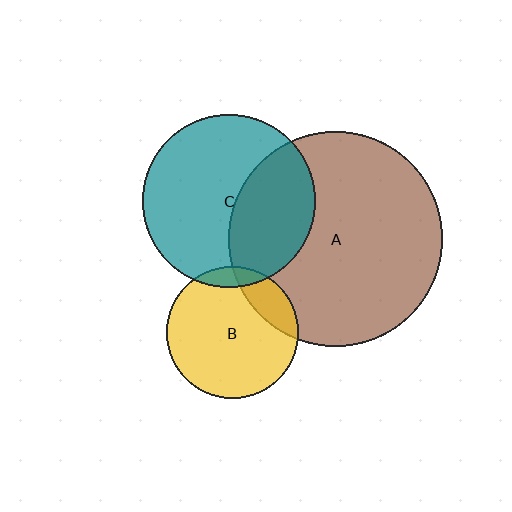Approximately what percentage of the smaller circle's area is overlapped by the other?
Approximately 15%.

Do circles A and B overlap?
Yes.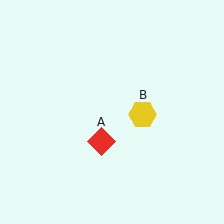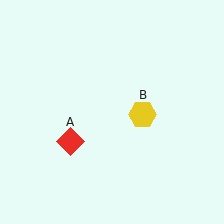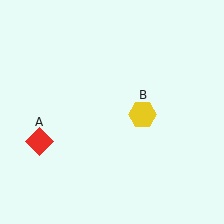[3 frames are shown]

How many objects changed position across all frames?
1 object changed position: red diamond (object A).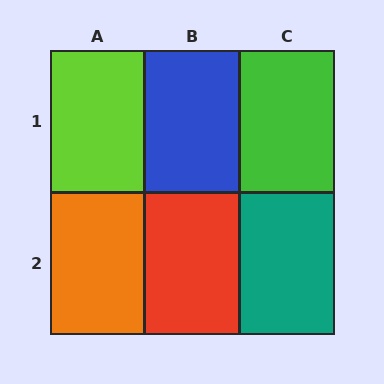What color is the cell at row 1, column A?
Lime.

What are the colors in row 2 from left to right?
Orange, red, teal.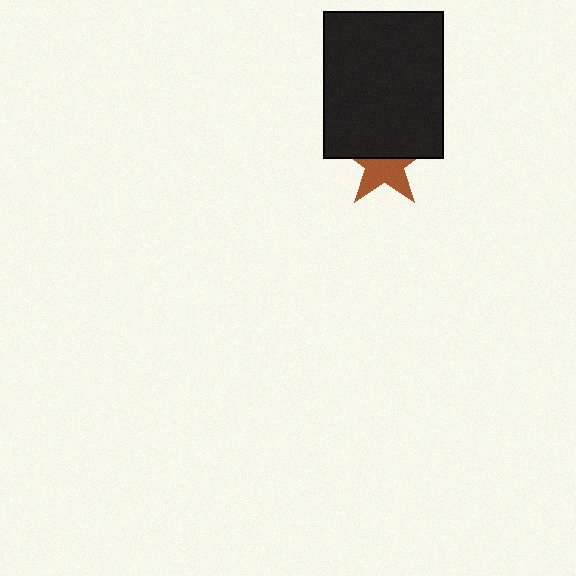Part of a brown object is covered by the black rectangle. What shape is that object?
It is a star.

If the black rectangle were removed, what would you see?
You would see the complete brown star.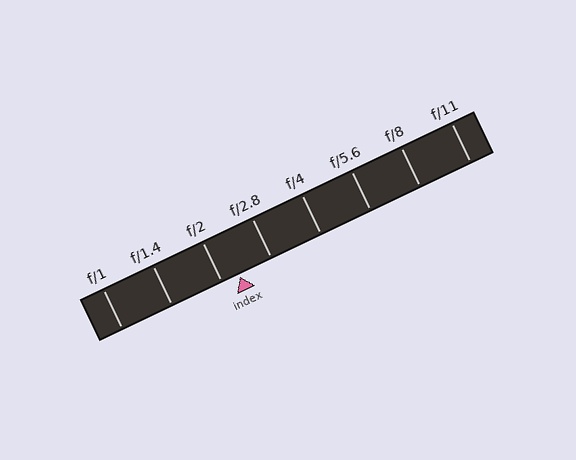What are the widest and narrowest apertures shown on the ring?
The widest aperture shown is f/1 and the narrowest is f/11.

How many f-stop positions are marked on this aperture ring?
There are 8 f-stop positions marked.